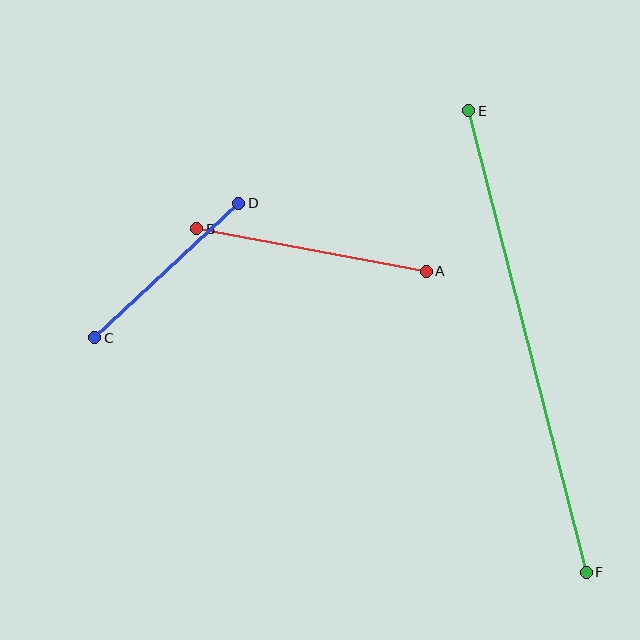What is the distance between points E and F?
The distance is approximately 476 pixels.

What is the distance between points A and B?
The distance is approximately 233 pixels.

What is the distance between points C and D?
The distance is approximately 197 pixels.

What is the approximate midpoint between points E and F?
The midpoint is at approximately (527, 341) pixels.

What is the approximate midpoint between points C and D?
The midpoint is at approximately (167, 271) pixels.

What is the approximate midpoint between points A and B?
The midpoint is at approximately (312, 250) pixels.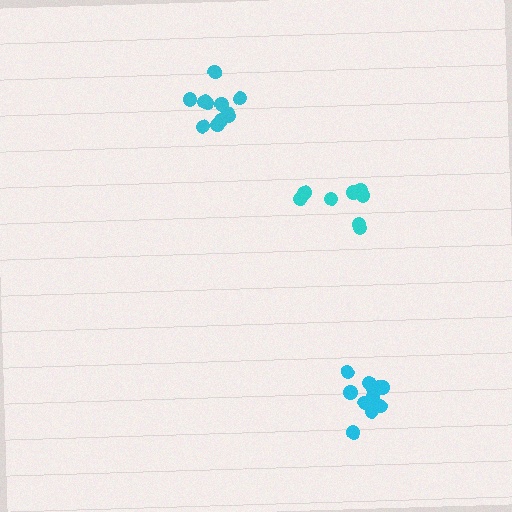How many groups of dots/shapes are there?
There are 3 groups.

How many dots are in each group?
Group 1: 8 dots, Group 2: 12 dots, Group 3: 11 dots (31 total).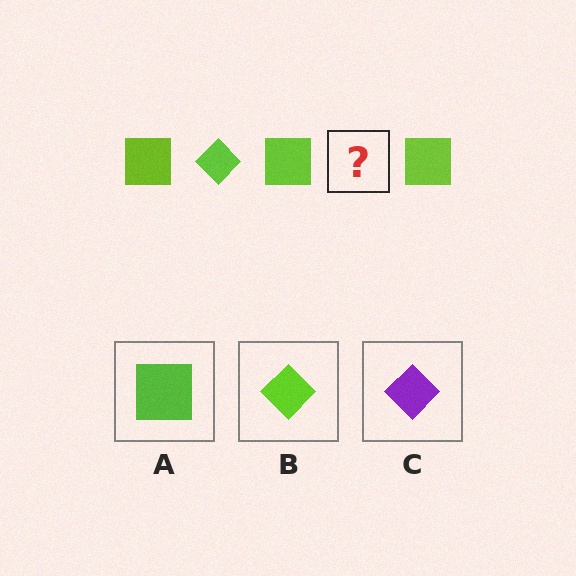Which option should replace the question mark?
Option B.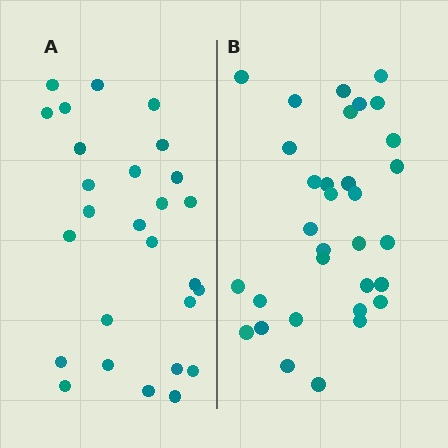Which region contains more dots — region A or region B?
Region B (the right region) has more dots.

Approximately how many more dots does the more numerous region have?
Region B has about 5 more dots than region A.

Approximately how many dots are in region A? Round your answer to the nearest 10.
About 30 dots. (The exact count is 27, which rounds to 30.)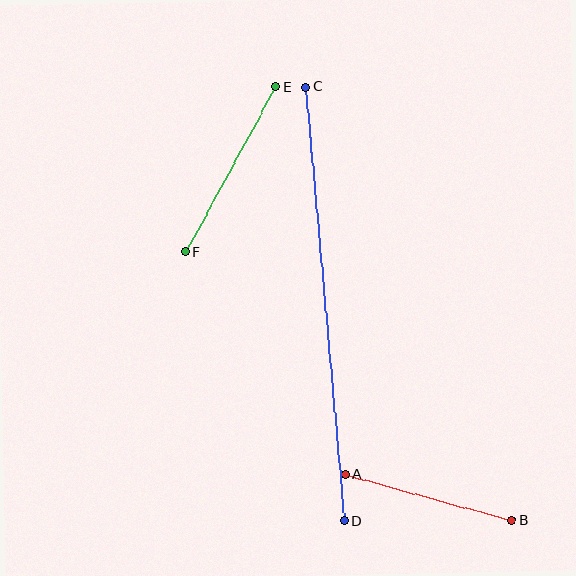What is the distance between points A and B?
The distance is approximately 173 pixels.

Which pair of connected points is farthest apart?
Points C and D are farthest apart.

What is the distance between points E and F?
The distance is approximately 188 pixels.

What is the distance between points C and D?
The distance is approximately 435 pixels.